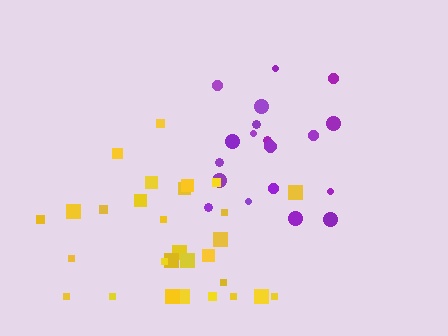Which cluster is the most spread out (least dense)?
Yellow.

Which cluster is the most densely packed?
Purple.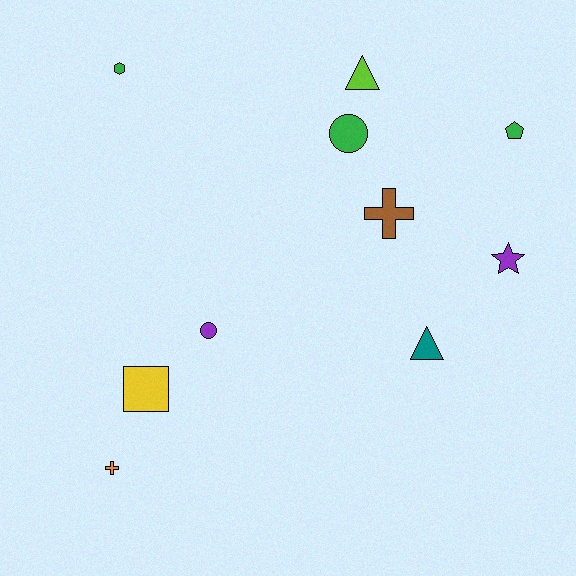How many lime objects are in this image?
There is 1 lime object.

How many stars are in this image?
There is 1 star.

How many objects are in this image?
There are 10 objects.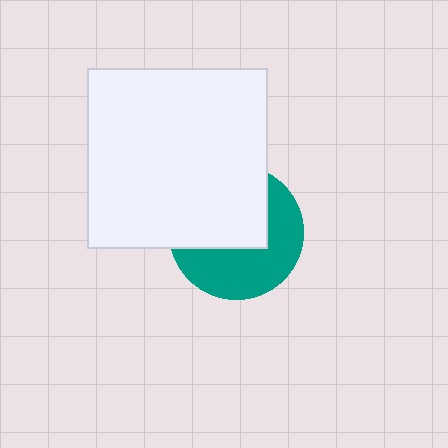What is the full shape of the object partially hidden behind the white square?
The partially hidden object is a teal circle.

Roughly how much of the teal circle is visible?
About half of it is visible (roughly 49%).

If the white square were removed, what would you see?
You would see the complete teal circle.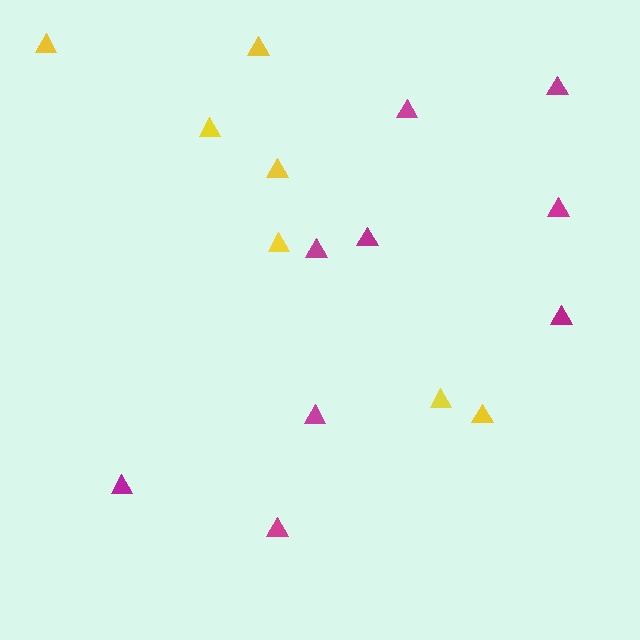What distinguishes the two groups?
There are 2 groups: one group of yellow triangles (7) and one group of magenta triangles (9).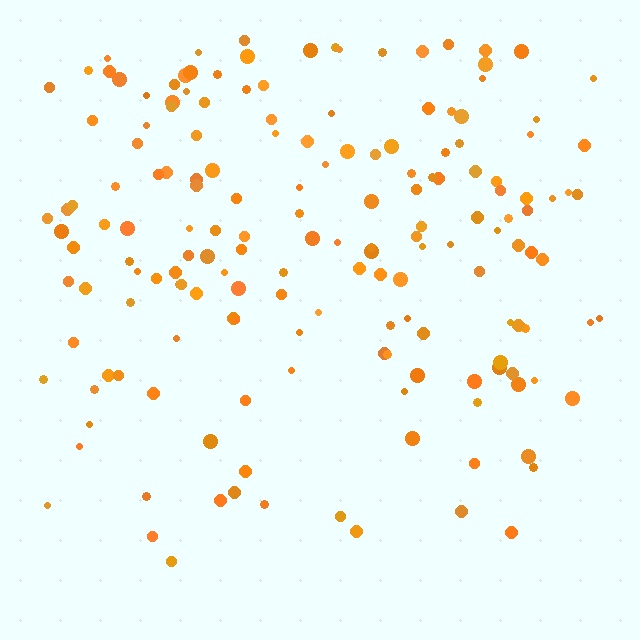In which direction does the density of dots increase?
From bottom to top, with the top side densest.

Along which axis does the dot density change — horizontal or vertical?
Vertical.